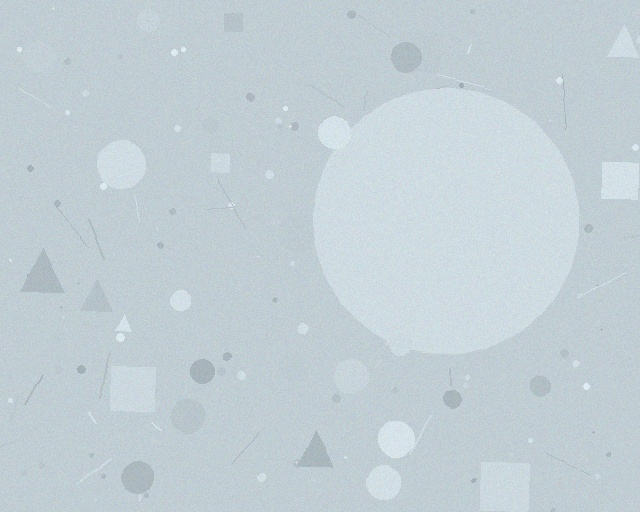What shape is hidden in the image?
A circle is hidden in the image.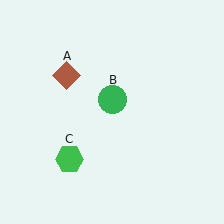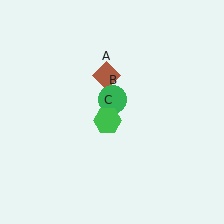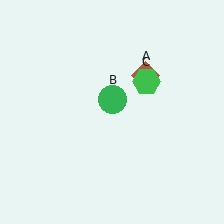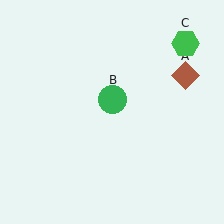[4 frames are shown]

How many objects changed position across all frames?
2 objects changed position: brown diamond (object A), green hexagon (object C).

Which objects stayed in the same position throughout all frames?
Green circle (object B) remained stationary.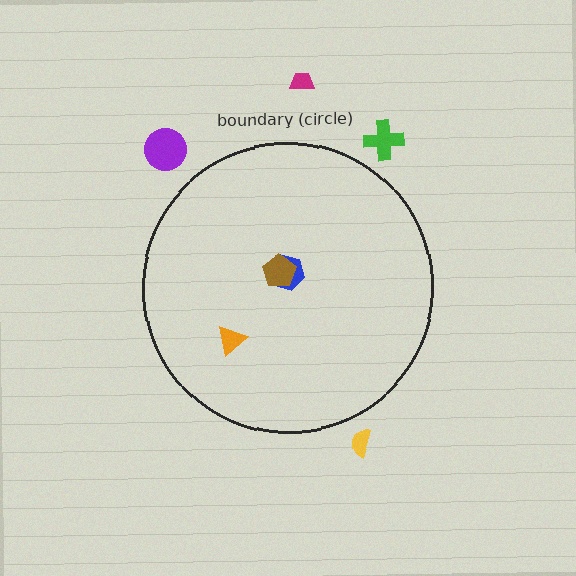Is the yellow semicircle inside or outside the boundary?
Outside.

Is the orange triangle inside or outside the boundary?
Inside.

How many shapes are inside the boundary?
3 inside, 4 outside.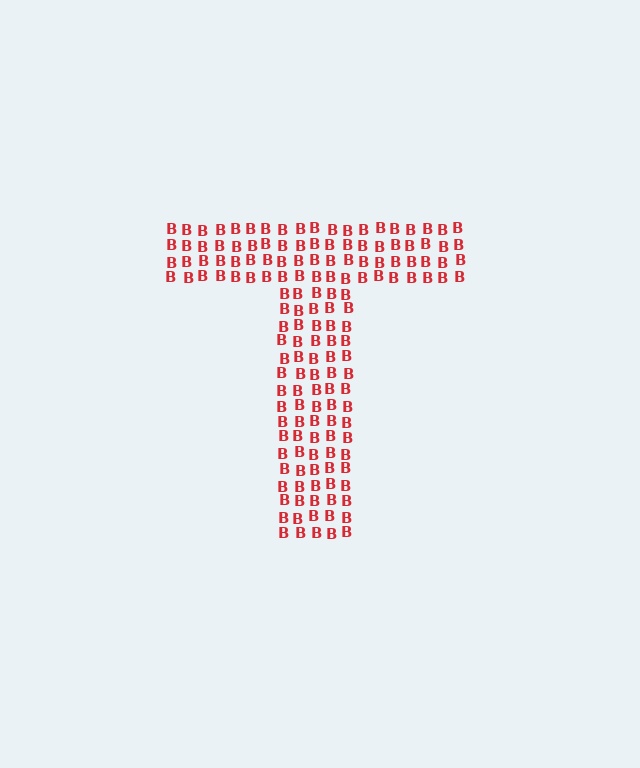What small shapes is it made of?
It is made of small letter B's.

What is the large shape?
The large shape is the letter T.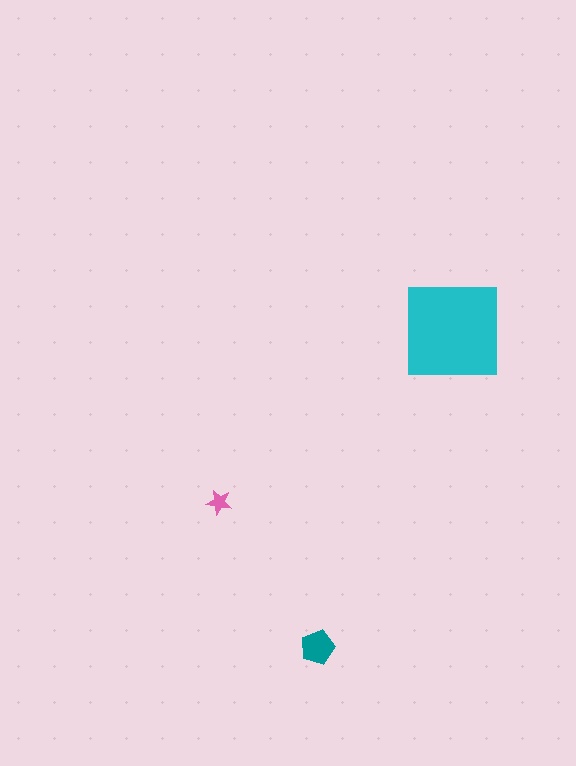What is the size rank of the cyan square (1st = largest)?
1st.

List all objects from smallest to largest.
The pink star, the teal pentagon, the cyan square.